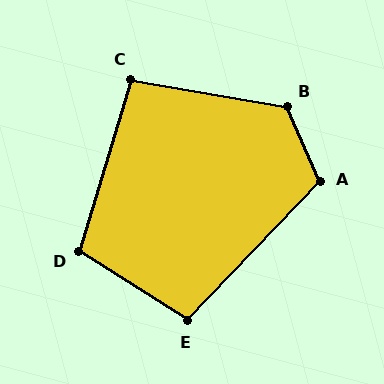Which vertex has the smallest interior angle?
C, at approximately 97 degrees.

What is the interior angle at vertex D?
Approximately 105 degrees (obtuse).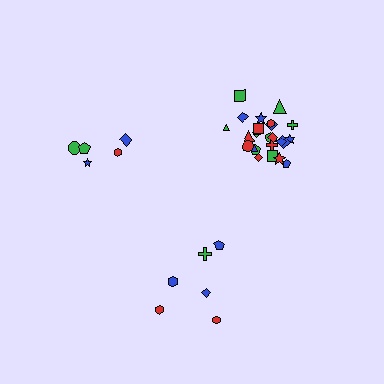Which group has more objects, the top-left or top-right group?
The top-right group.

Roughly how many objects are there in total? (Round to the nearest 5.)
Roughly 35 objects in total.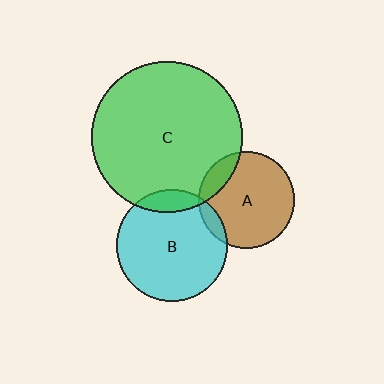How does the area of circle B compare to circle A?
Approximately 1.3 times.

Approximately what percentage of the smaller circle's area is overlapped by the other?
Approximately 15%.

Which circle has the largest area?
Circle C (green).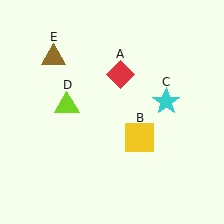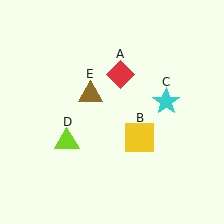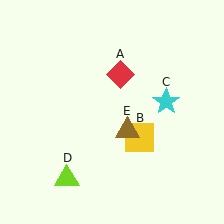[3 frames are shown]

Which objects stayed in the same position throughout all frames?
Red diamond (object A) and yellow square (object B) and cyan star (object C) remained stationary.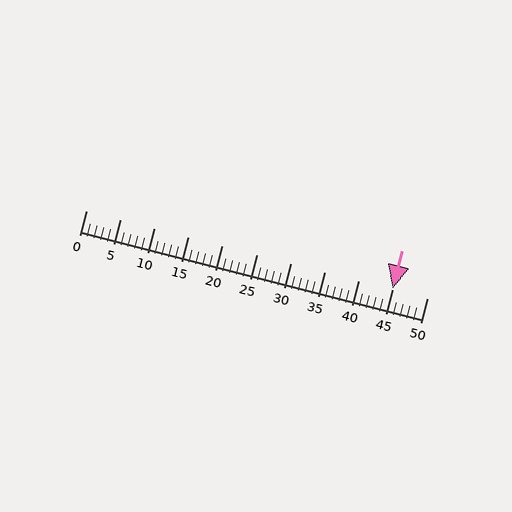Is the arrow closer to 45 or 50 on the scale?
The arrow is closer to 45.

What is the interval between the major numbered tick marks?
The major tick marks are spaced 5 units apart.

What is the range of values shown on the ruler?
The ruler shows values from 0 to 50.